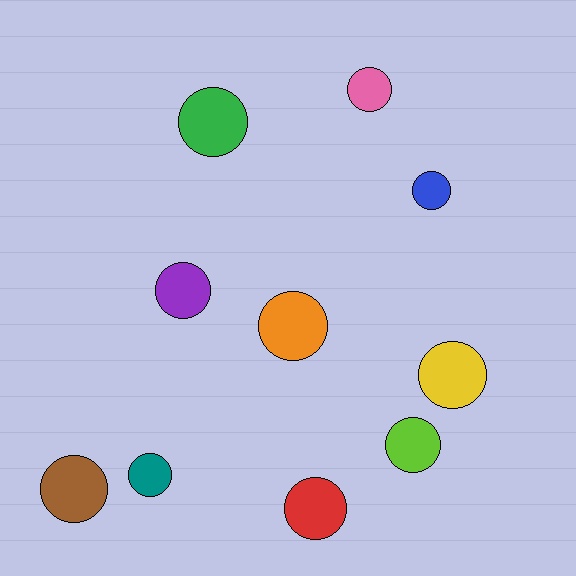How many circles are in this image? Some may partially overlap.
There are 10 circles.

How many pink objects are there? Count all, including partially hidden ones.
There is 1 pink object.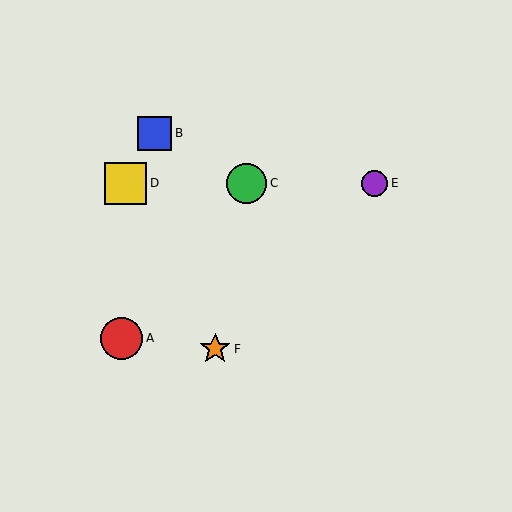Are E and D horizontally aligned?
Yes, both are at y≈183.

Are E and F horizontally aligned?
No, E is at y≈183 and F is at y≈349.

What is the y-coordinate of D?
Object D is at y≈183.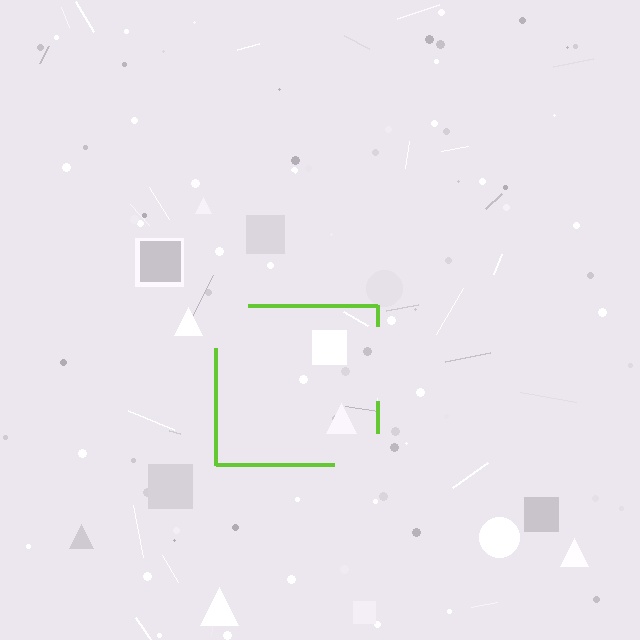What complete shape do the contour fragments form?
The contour fragments form a square.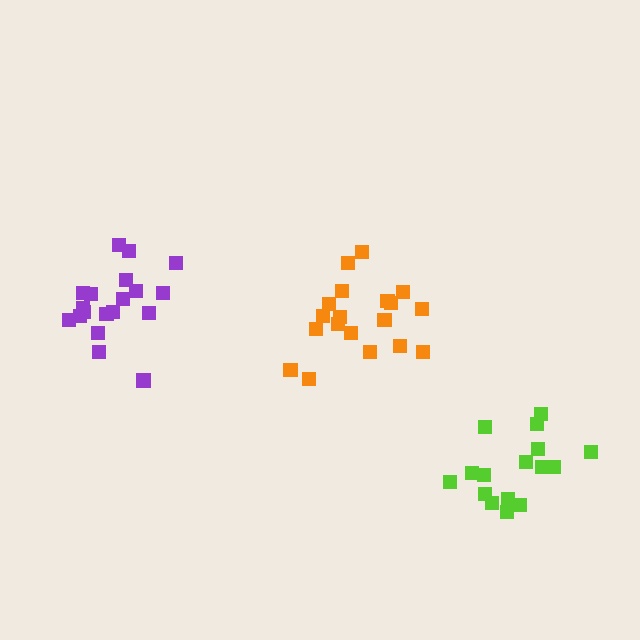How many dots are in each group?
Group 1: 19 dots, Group 2: 19 dots, Group 3: 16 dots (54 total).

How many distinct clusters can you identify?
There are 3 distinct clusters.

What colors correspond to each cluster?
The clusters are colored: purple, orange, lime.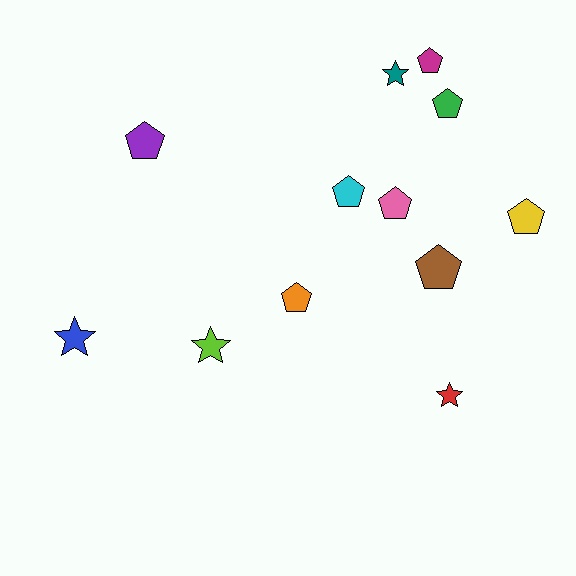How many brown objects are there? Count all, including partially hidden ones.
There is 1 brown object.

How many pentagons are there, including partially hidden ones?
There are 8 pentagons.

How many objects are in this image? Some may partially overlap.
There are 12 objects.